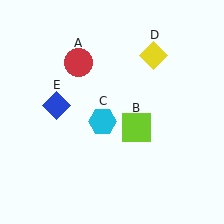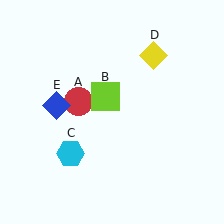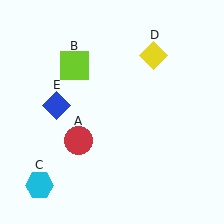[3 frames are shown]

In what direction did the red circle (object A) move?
The red circle (object A) moved down.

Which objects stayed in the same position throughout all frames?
Yellow diamond (object D) and blue diamond (object E) remained stationary.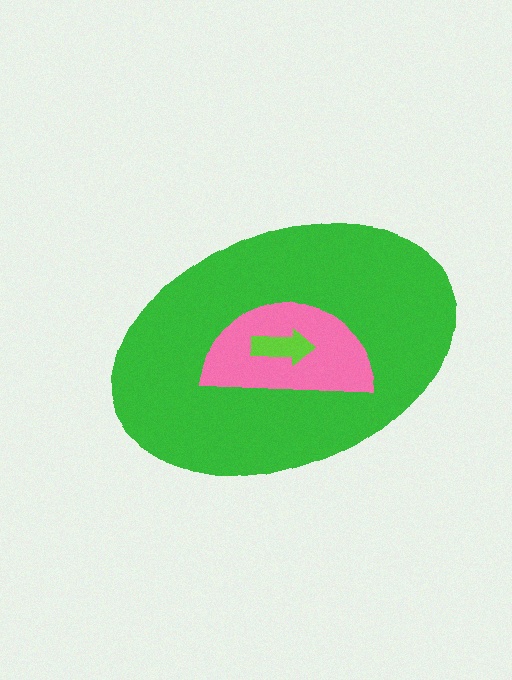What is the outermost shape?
The green ellipse.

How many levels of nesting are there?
3.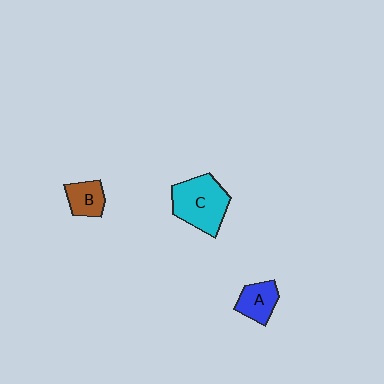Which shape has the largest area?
Shape C (cyan).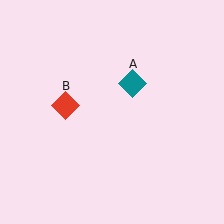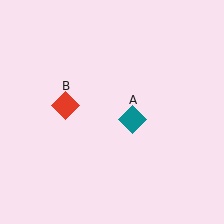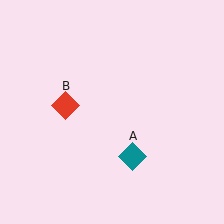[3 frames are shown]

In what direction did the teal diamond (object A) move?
The teal diamond (object A) moved down.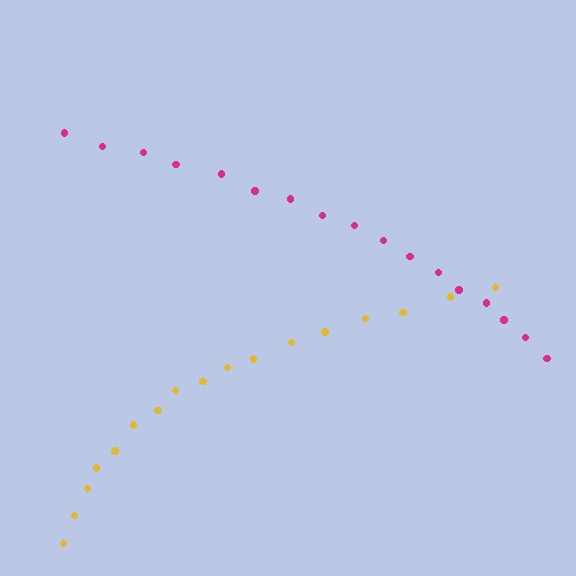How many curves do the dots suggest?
There are 2 distinct paths.